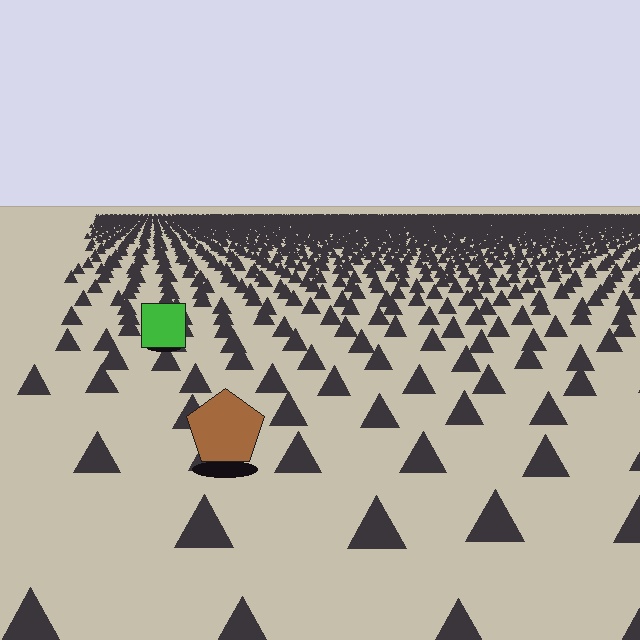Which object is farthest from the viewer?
The green square is farthest from the viewer. It appears smaller and the ground texture around it is denser.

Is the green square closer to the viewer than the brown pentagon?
No. The brown pentagon is closer — you can tell from the texture gradient: the ground texture is coarser near it.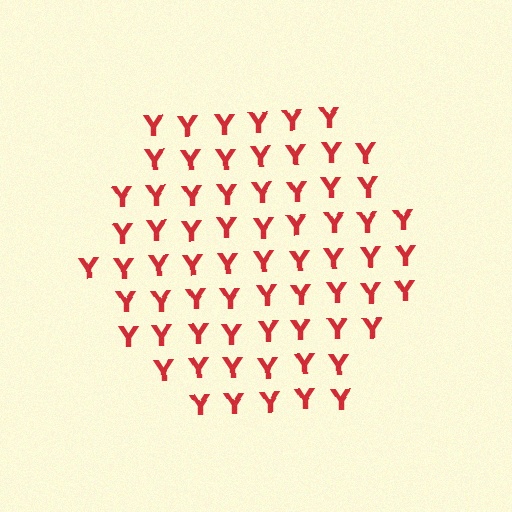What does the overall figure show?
The overall figure shows a hexagon.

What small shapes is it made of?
It is made of small letter Y's.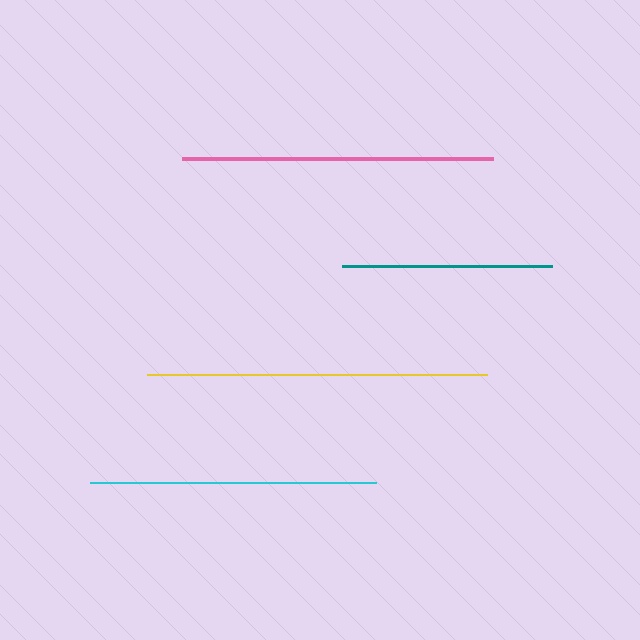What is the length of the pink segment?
The pink segment is approximately 310 pixels long.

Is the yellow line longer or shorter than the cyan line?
The yellow line is longer than the cyan line.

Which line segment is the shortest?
The teal line is the shortest at approximately 210 pixels.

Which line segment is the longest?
The yellow line is the longest at approximately 339 pixels.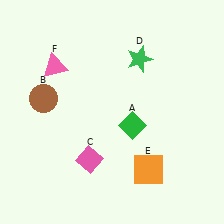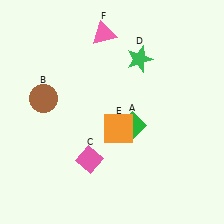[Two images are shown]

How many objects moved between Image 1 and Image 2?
2 objects moved between the two images.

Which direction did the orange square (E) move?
The orange square (E) moved up.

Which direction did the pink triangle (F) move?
The pink triangle (F) moved right.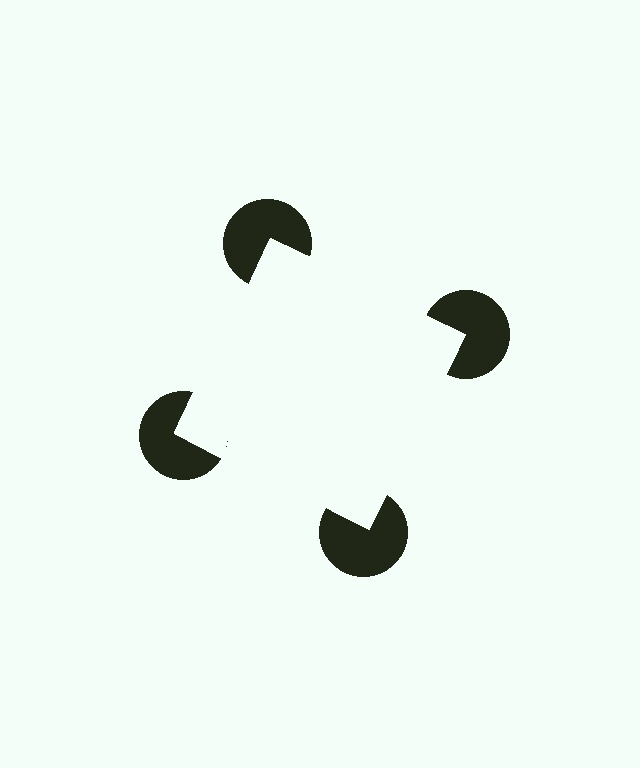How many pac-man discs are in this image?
There are 4 — one at each vertex of the illusory square.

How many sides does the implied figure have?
4 sides.